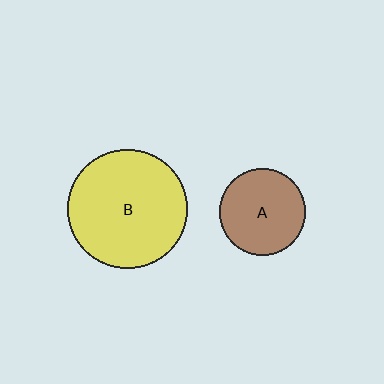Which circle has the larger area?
Circle B (yellow).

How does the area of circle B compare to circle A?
Approximately 1.9 times.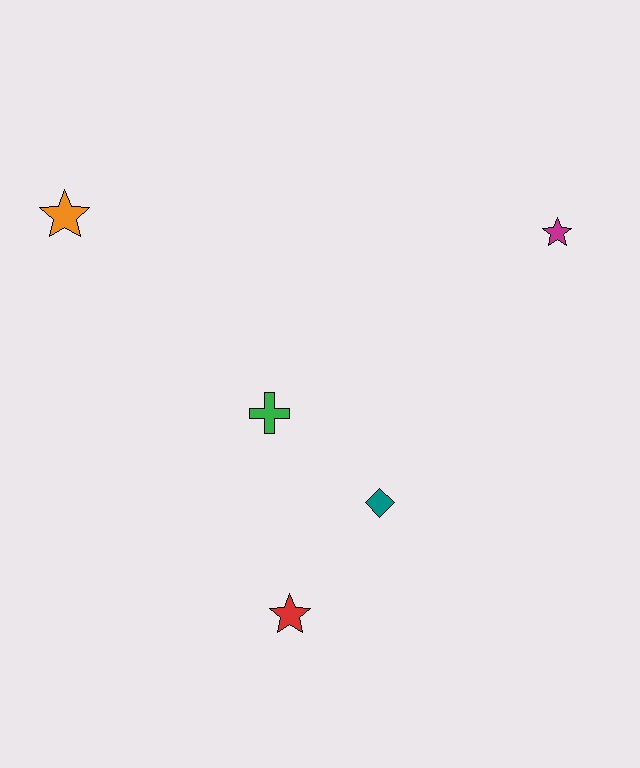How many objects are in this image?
There are 5 objects.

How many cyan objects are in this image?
There are no cyan objects.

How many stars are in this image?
There are 3 stars.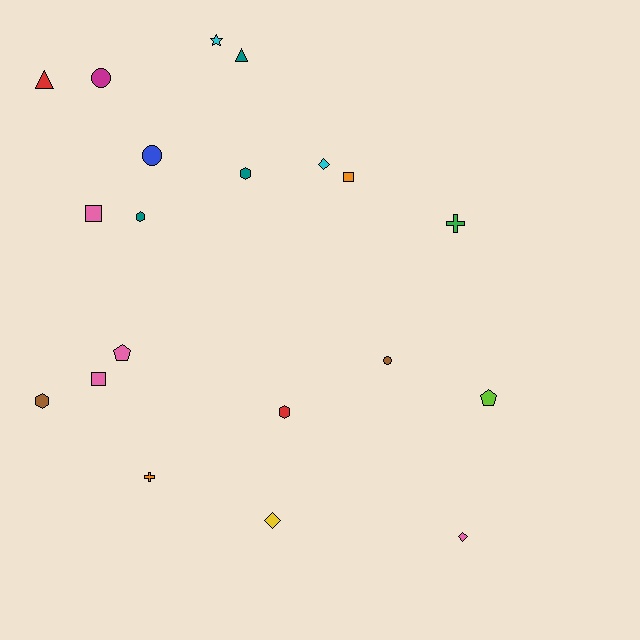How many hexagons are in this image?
There are 4 hexagons.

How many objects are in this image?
There are 20 objects.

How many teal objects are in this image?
There are 3 teal objects.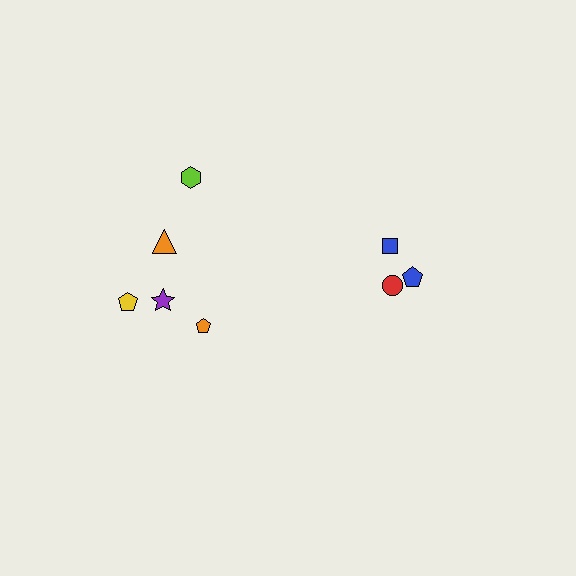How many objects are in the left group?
There are 5 objects.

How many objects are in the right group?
There are 3 objects.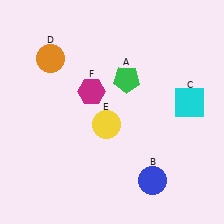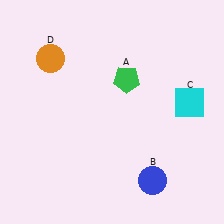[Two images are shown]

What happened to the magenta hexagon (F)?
The magenta hexagon (F) was removed in Image 2. It was in the top-left area of Image 1.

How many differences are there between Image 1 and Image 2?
There are 2 differences between the two images.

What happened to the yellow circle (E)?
The yellow circle (E) was removed in Image 2. It was in the bottom-left area of Image 1.